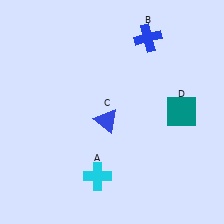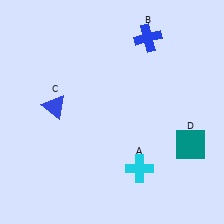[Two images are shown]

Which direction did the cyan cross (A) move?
The cyan cross (A) moved right.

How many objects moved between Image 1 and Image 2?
3 objects moved between the two images.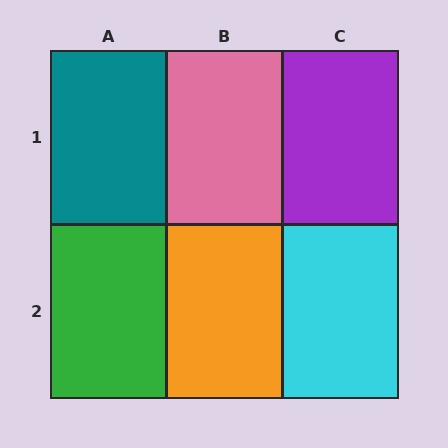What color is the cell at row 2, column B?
Orange.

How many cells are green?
1 cell is green.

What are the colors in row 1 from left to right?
Teal, pink, purple.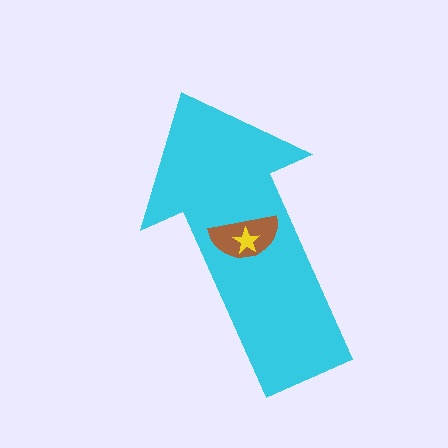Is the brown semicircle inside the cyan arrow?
Yes.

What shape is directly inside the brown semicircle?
The yellow star.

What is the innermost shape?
The yellow star.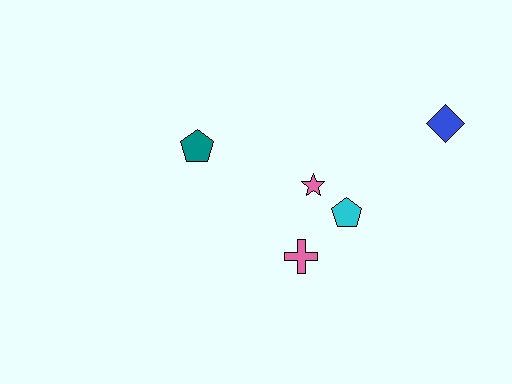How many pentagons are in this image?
There are 2 pentagons.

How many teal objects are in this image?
There is 1 teal object.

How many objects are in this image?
There are 5 objects.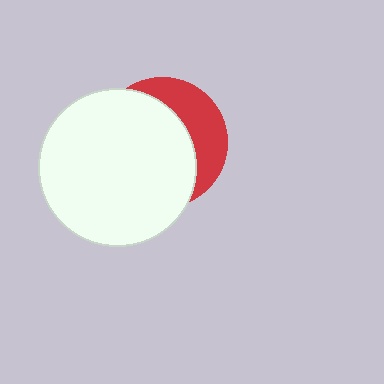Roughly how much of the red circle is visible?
A small part of it is visible (roughly 33%).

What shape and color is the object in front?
The object in front is a white circle.